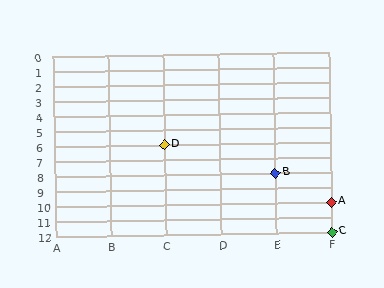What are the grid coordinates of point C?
Point C is at grid coordinates (F, 12).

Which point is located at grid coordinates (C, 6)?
Point D is at (C, 6).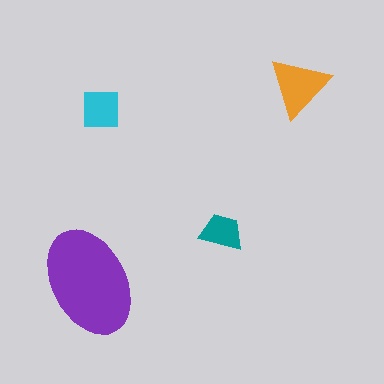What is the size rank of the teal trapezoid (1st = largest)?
4th.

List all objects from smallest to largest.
The teal trapezoid, the cyan square, the orange triangle, the purple ellipse.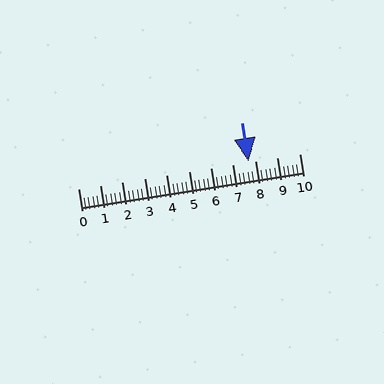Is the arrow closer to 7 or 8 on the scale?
The arrow is closer to 8.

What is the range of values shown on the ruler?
The ruler shows values from 0 to 10.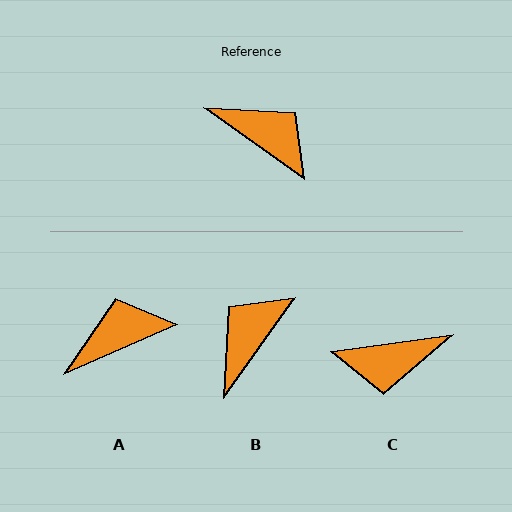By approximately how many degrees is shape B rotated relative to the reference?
Approximately 90 degrees counter-clockwise.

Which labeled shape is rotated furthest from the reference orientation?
C, about 137 degrees away.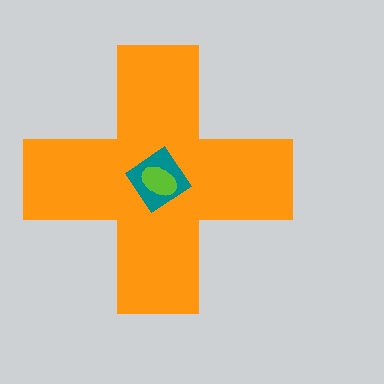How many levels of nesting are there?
3.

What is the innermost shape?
The lime ellipse.